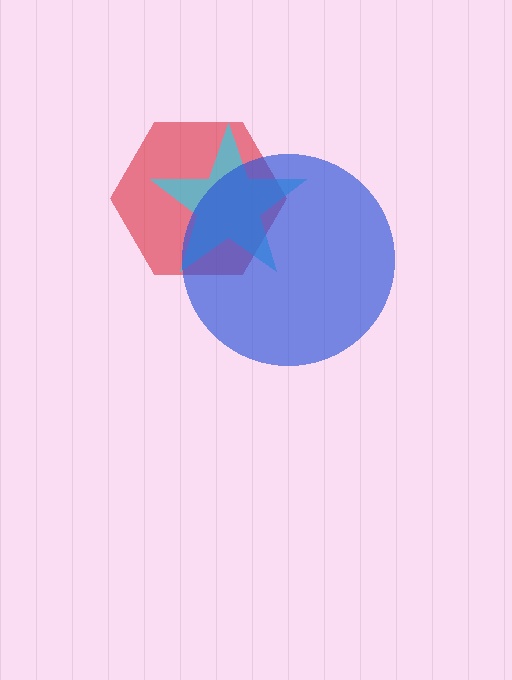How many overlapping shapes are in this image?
There are 3 overlapping shapes in the image.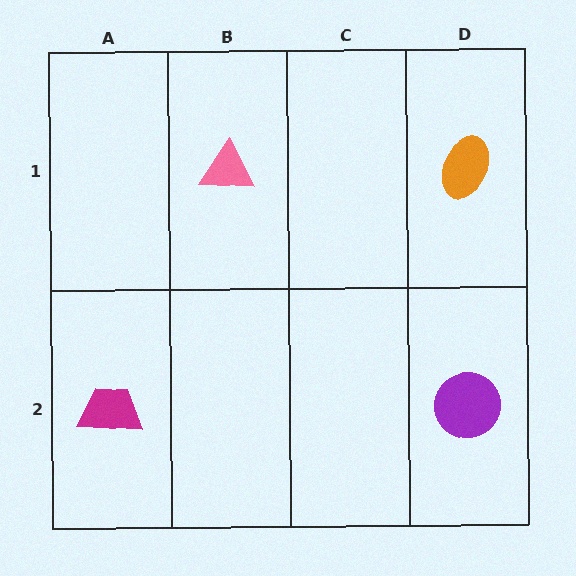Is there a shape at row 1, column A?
No, that cell is empty.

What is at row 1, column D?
An orange ellipse.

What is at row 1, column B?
A pink triangle.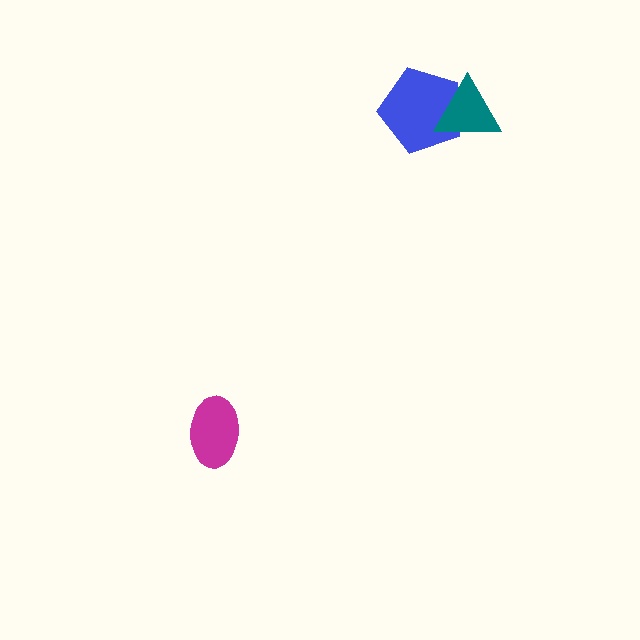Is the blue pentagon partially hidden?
Yes, it is partially covered by another shape.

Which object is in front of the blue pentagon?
The teal triangle is in front of the blue pentagon.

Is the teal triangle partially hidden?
No, no other shape covers it.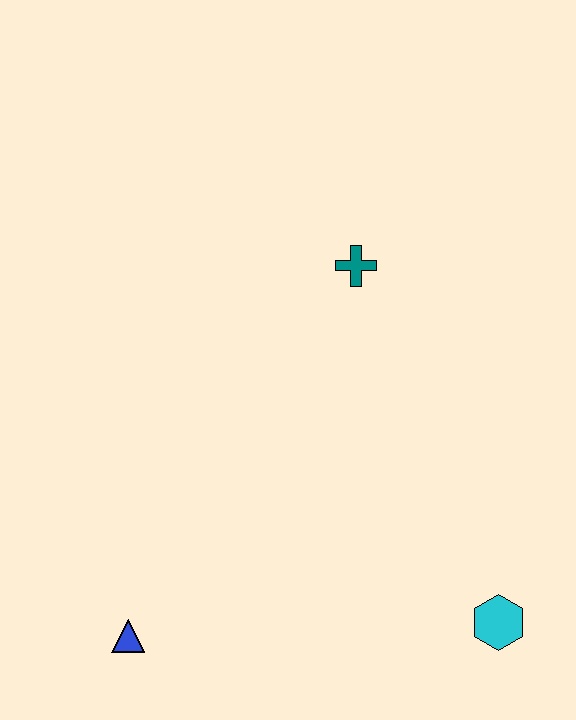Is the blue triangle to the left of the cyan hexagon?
Yes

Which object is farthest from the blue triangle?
The teal cross is farthest from the blue triangle.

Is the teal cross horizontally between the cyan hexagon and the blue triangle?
Yes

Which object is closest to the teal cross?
The cyan hexagon is closest to the teal cross.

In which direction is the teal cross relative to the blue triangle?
The teal cross is above the blue triangle.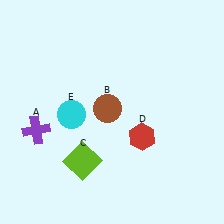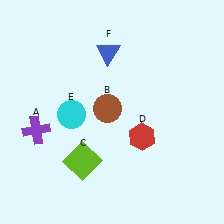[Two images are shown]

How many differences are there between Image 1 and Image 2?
There is 1 difference between the two images.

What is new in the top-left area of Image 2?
A blue triangle (F) was added in the top-left area of Image 2.